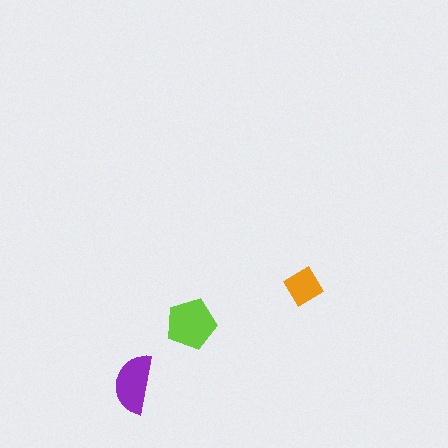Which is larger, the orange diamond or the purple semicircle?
The purple semicircle.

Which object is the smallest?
The orange diamond.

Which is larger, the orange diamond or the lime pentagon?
The lime pentagon.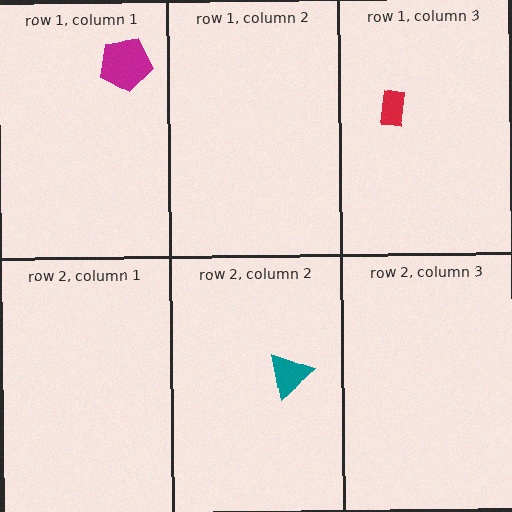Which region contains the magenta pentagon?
The row 1, column 1 region.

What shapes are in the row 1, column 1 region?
The magenta pentagon.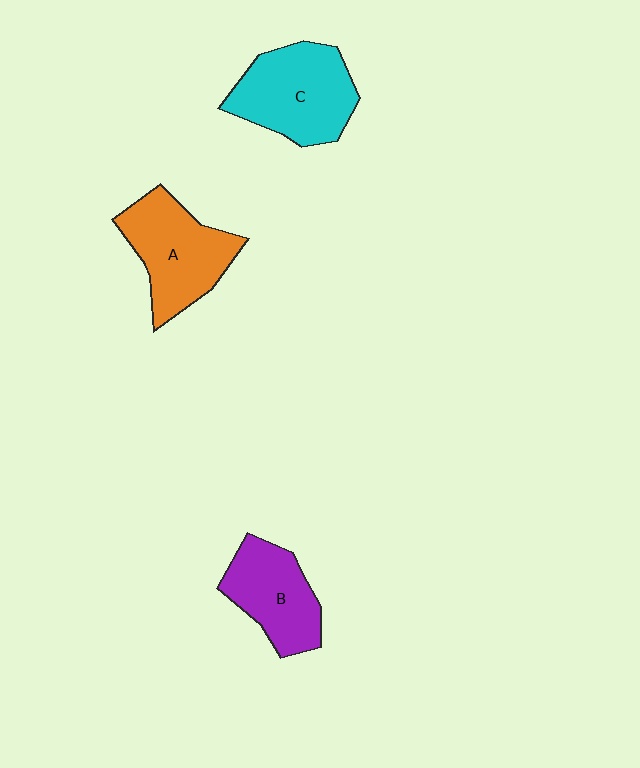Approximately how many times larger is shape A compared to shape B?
Approximately 1.2 times.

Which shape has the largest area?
Shape C (cyan).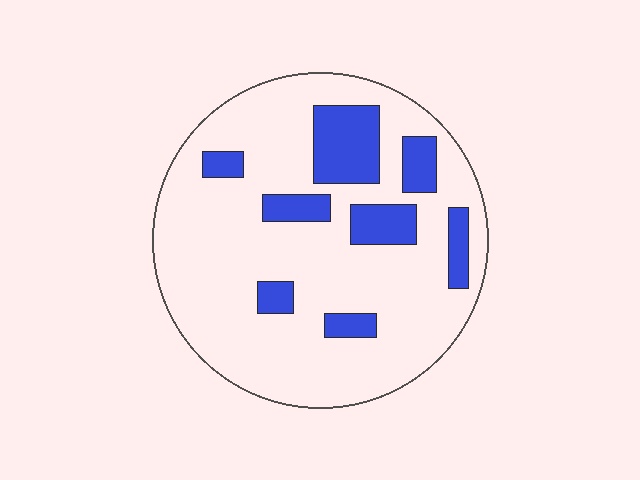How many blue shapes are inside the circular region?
8.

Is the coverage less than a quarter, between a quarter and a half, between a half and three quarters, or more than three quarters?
Less than a quarter.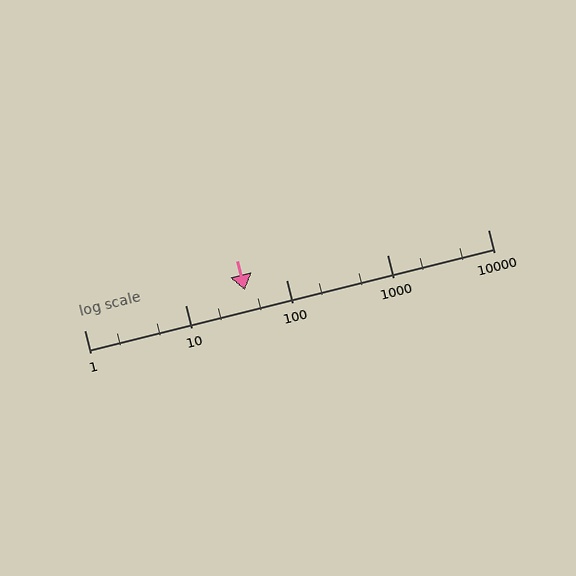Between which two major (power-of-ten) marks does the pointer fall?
The pointer is between 10 and 100.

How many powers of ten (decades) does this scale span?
The scale spans 4 decades, from 1 to 10000.